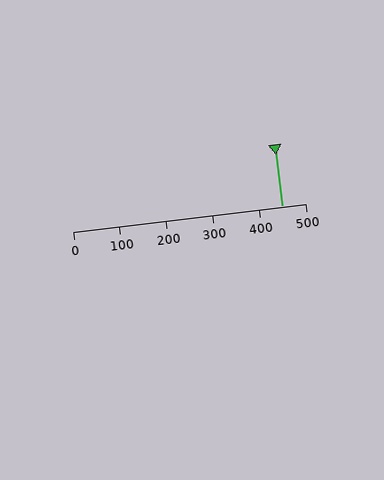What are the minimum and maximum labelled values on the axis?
The axis runs from 0 to 500.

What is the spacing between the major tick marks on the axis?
The major ticks are spaced 100 apart.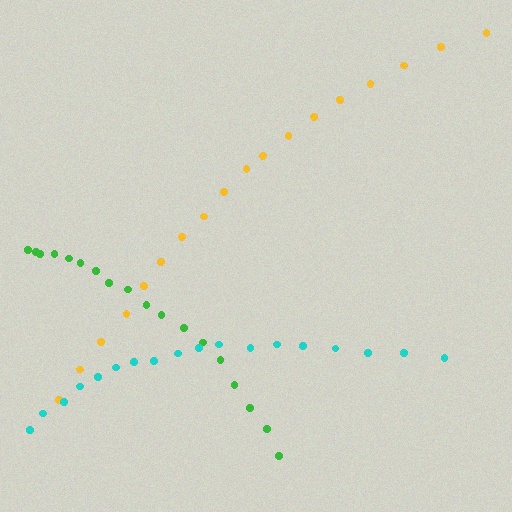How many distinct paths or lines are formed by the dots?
There are 3 distinct paths.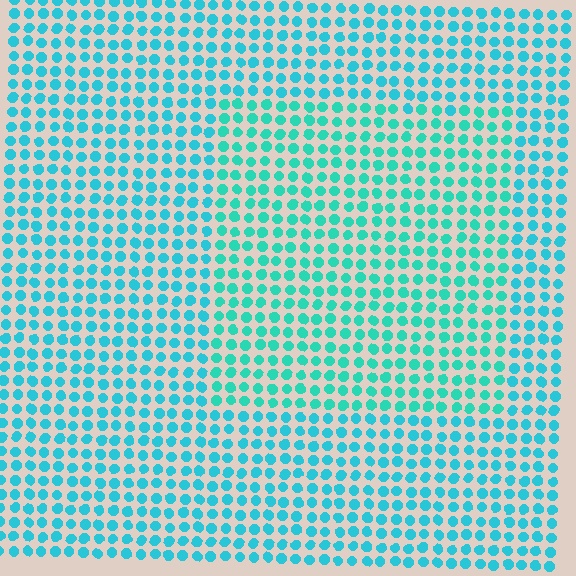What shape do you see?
I see a rectangle.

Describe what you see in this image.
The image is filled with small cyan elements in a uniform arrangement. A rectangle-shaped region is visible where the elements are tinted to a slightly different hue, forming a subtle color boundary.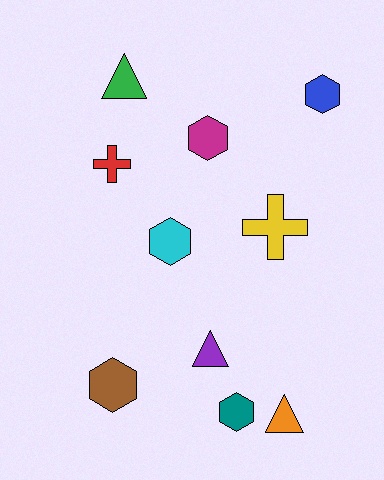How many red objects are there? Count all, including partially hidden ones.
There is 1 red object.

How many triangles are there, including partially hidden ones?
There are 3 triangles.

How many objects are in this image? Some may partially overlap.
There are 10 objects.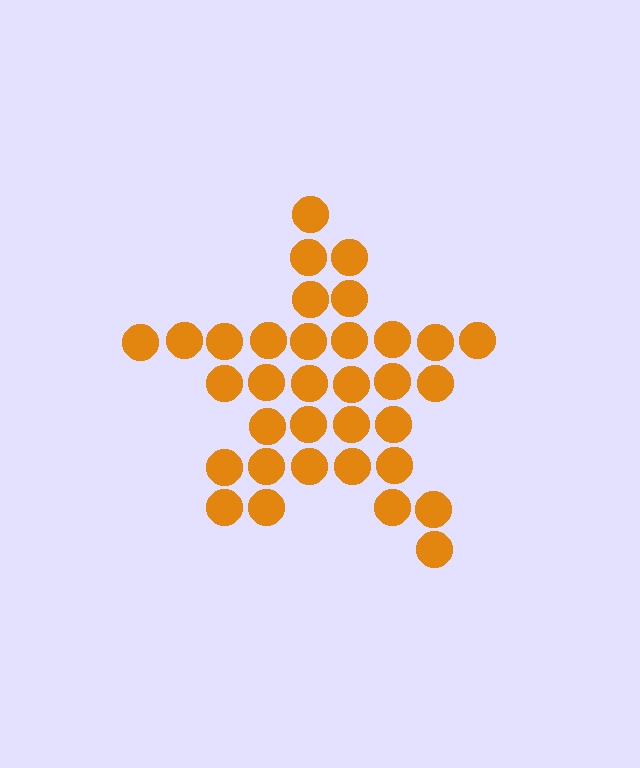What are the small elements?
The small elements are circles.